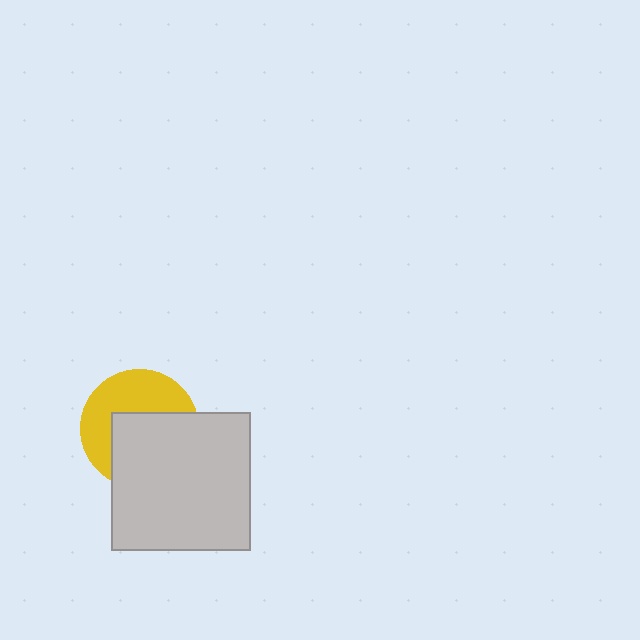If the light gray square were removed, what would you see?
You would see the complete yellow circle.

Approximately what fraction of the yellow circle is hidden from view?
Roughly 53% of the yellow circle is hidden behind the light gray square.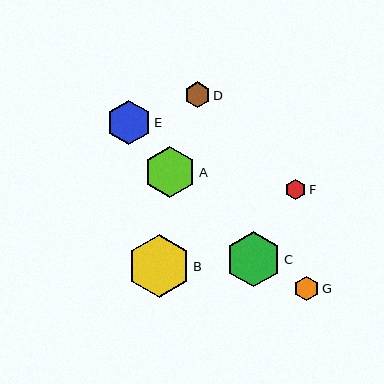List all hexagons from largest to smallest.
From largest to smallest: B, C, A, E, D, G, F.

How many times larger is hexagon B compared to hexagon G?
Hexagon B is approximately 2.5 times the size of hexagon G.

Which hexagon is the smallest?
Hexagon F is the smallest with a size of approximately 20 pixels.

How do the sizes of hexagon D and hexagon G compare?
Hexagon D and hexagon G are approximately the same size.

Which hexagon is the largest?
Hexagon B is the largest with a size of approximately 62 pixels.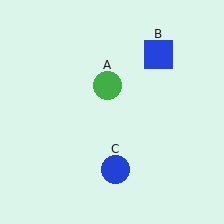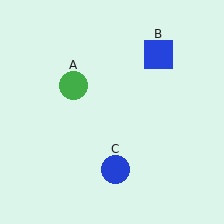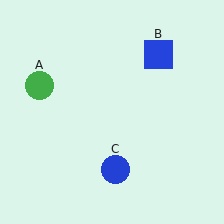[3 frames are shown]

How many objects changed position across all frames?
1 object changed position: green circle (object A).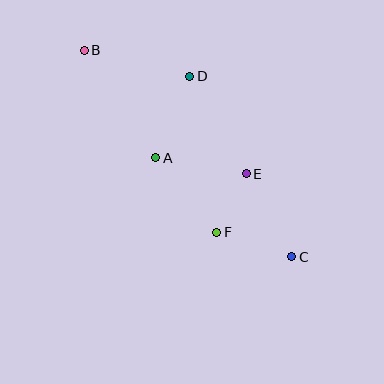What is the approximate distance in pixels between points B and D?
The distance between B and D is approximately 109 pixels.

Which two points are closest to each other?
Points E and F are closest to each other.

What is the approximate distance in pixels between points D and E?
The distance between D and E is approximately 113 pixels.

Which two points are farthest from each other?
Points B and C are farthest from each other.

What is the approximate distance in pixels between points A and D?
The distance between A and D is approximately 88 pixels.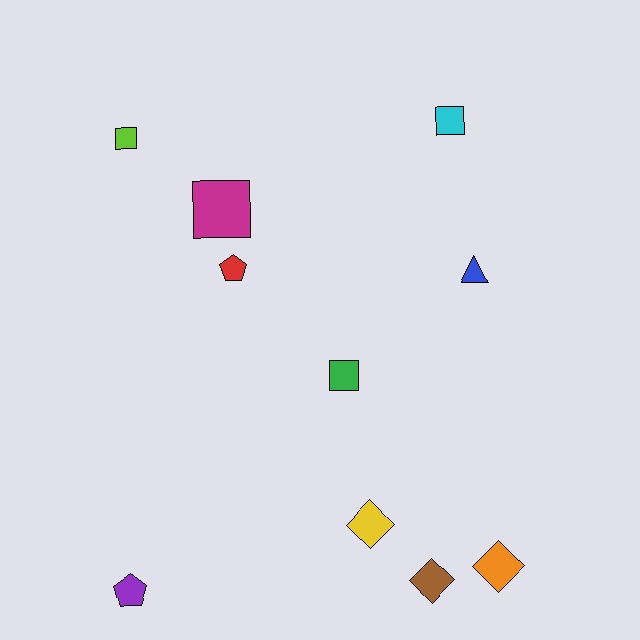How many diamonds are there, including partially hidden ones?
There are 3 diamonds.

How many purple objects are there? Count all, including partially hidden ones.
There is 1 purple object.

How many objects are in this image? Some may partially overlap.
There are 10 objects.